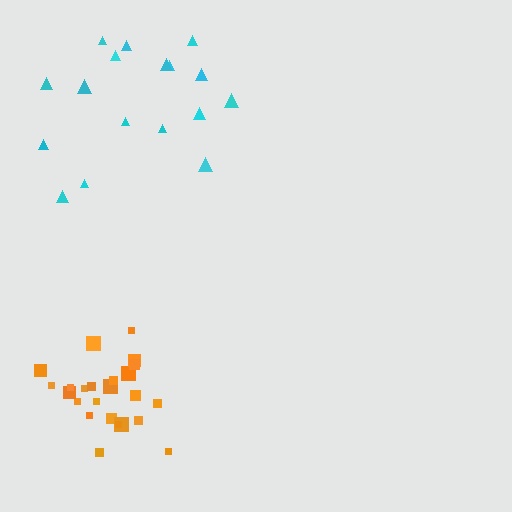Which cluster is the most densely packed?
Orange.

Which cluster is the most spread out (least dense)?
Cyan.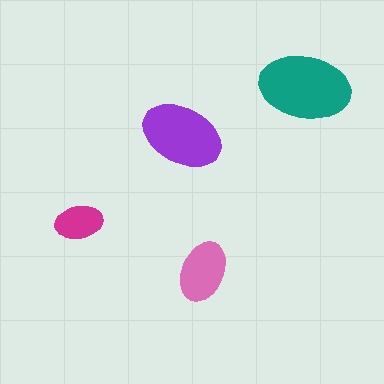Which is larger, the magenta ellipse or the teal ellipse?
The teal one.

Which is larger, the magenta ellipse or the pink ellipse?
The pink one.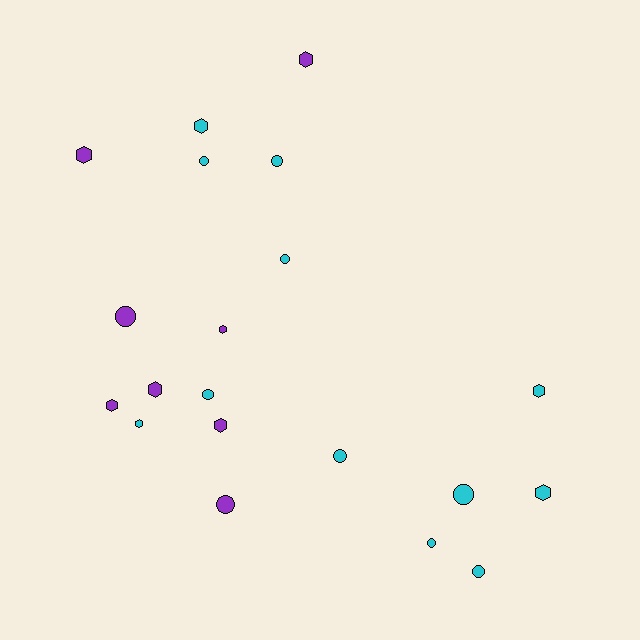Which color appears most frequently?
Cyan, with 12 objects.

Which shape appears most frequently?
Hexagon, with 10 objects.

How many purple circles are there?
There are 2 purple circles.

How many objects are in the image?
There are 20 objects.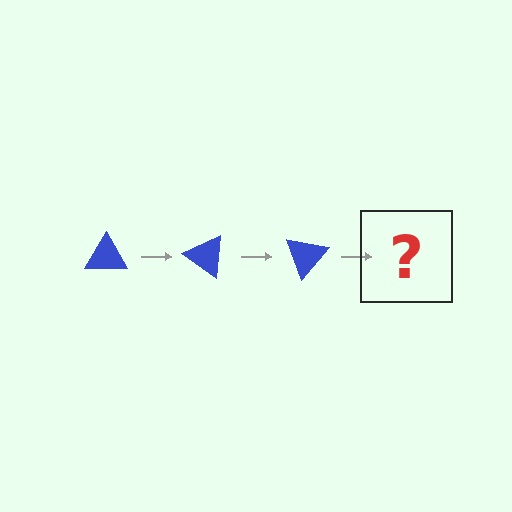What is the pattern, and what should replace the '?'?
The pattern is that the triangle rotates 35 degrees each step. The '?' should be a blue triangle rotated 105 degrees.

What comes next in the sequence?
The next element should be a blue triangle rotated 105 degrees.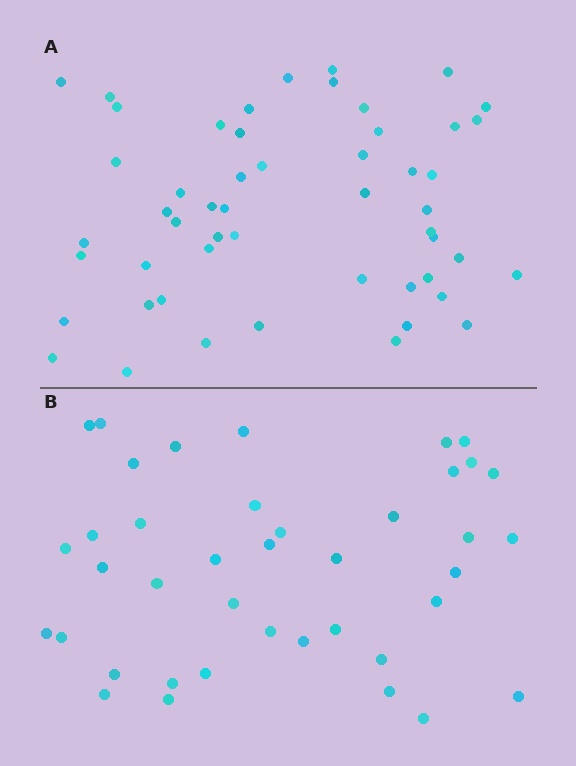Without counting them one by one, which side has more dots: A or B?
Region A (the top region) has more dots.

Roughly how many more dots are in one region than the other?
Region A has roughly 12 or so more dots than region B.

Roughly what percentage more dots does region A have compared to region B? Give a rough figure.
About 30% more.